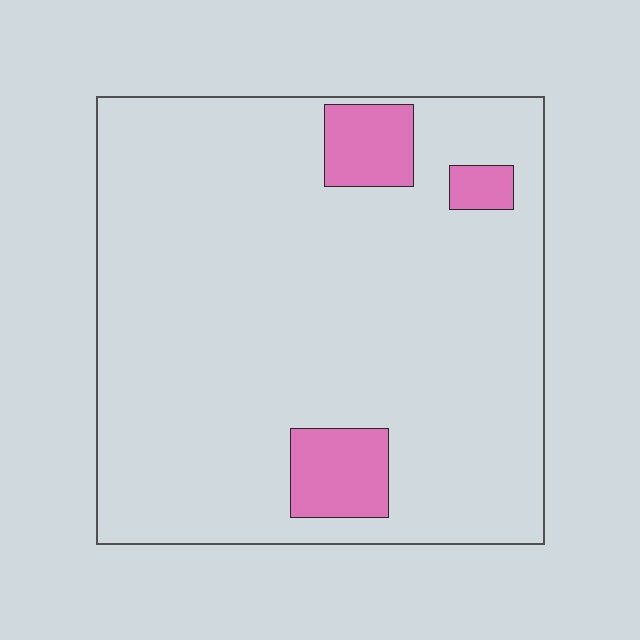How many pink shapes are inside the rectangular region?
3.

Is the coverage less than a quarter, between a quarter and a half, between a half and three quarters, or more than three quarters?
Less than a quarter.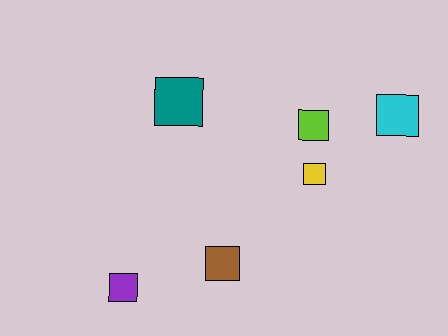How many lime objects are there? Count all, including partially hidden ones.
There is 1 lime object.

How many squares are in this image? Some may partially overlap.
There are 6 squares.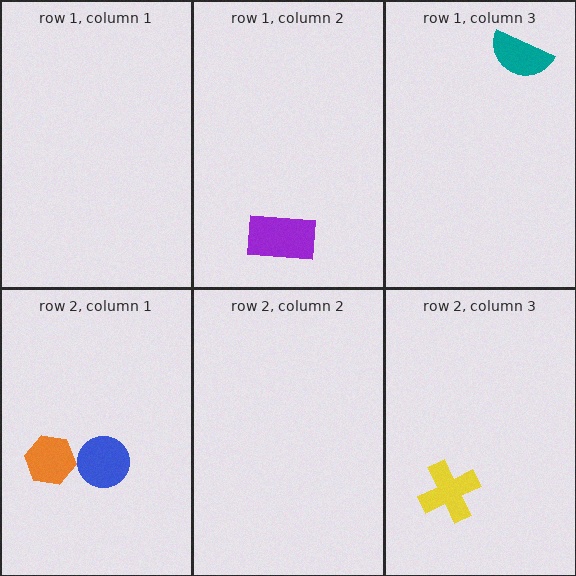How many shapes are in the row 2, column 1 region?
2.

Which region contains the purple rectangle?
The row 1, column 2 region.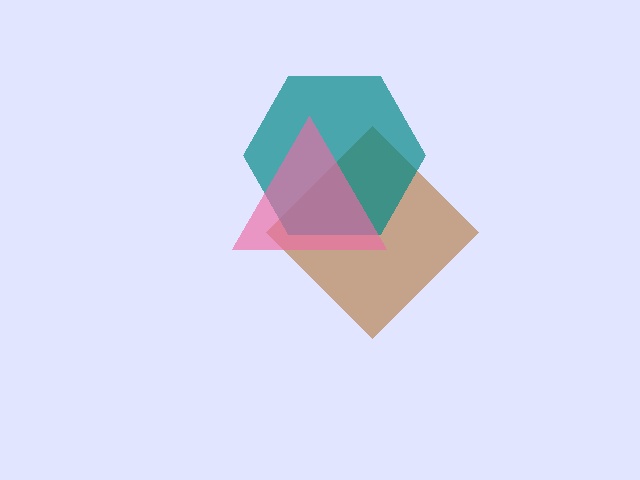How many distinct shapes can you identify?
There are 3 distinct shapes: a brown diamond, a teal hexagon, a pink triangle.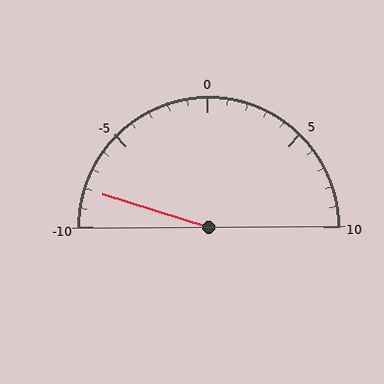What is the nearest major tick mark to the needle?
The nearest major tick mark is -10.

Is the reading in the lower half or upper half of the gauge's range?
The reading is in the lower half of the range (-10 to 10).